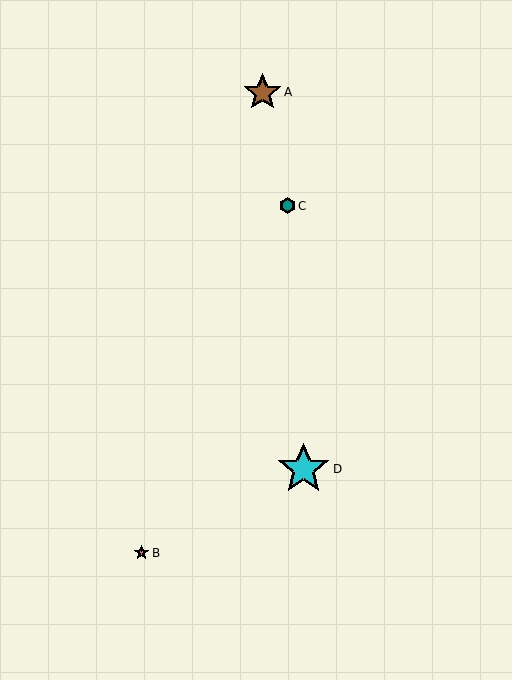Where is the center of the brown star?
The center of the brown star is at (262, 92).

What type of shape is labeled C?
Shape C is a teal hexagon.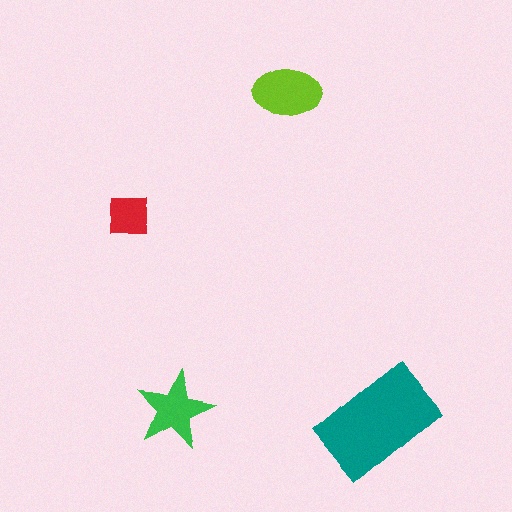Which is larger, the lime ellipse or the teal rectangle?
The teal rectangle.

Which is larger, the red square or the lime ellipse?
The lime ellipse.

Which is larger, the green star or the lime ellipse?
The lime ellipse.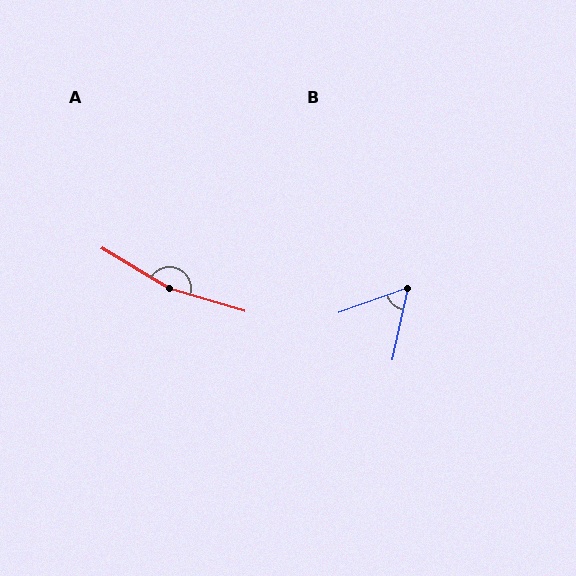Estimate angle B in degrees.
Approximately 58 degrees.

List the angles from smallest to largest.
B (58°), A (165°).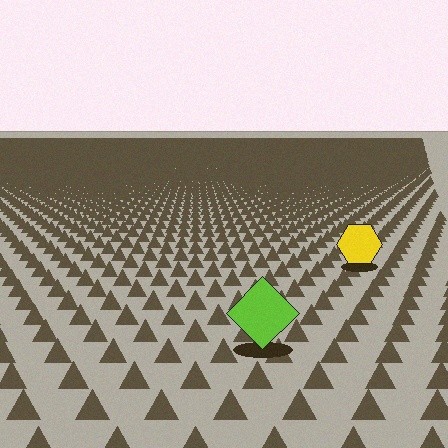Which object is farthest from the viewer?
The yellow hexagon is farthest from the viewer. It appears smaller and the ground texture around it is denser.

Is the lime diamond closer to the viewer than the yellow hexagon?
Yes. The lime diamond is closer — you can tell from the texture gradient: the ground texture is coarser near it.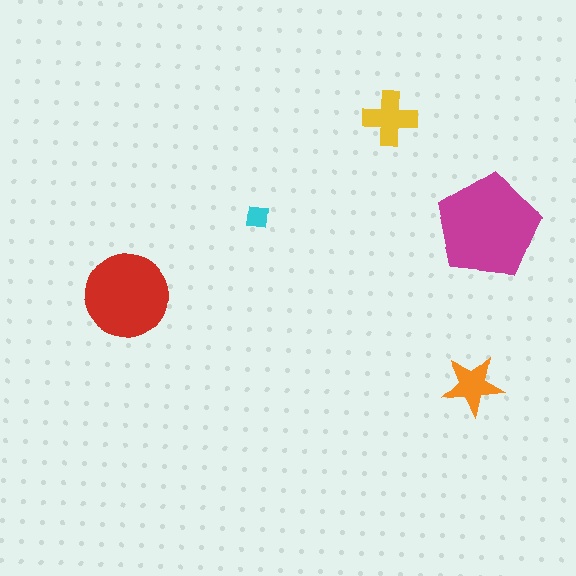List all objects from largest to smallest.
The magenta pentagon, the red circle, the yellow cross, the orange star, the cyan square.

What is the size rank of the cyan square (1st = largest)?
5th.